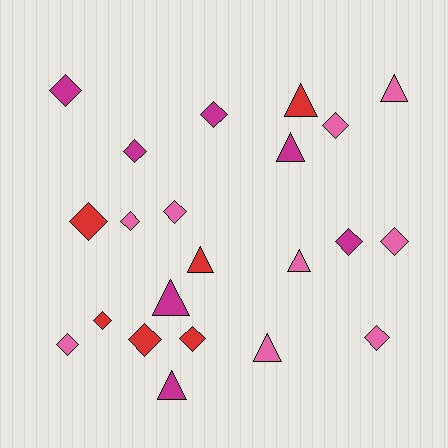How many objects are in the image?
There are 22 objects.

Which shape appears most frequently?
Diamond, with 14 objects.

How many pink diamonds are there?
There are 6 pink diamonds.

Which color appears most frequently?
Pink, with 9 objects.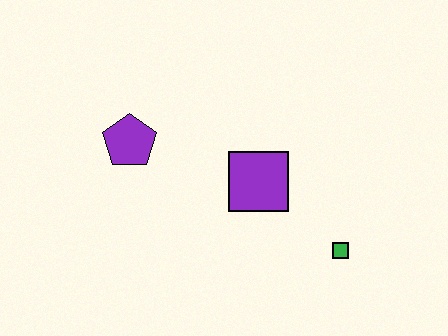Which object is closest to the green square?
The purple square is closest to the green square.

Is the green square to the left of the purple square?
No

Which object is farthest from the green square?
The purple pentagon is farthest from the green square.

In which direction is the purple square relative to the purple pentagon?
The purple square is to the right of the purple pentagon.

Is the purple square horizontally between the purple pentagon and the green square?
Yes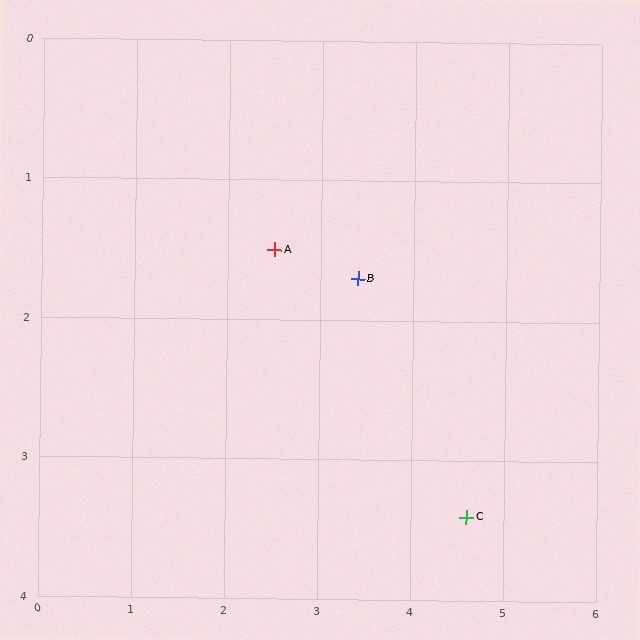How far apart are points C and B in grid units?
Points C and B are about 2.1 grid units apart.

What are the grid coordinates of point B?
Point B is at approximately (3.4, 1.7).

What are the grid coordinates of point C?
Point C is at approximately (4.6, 3.4).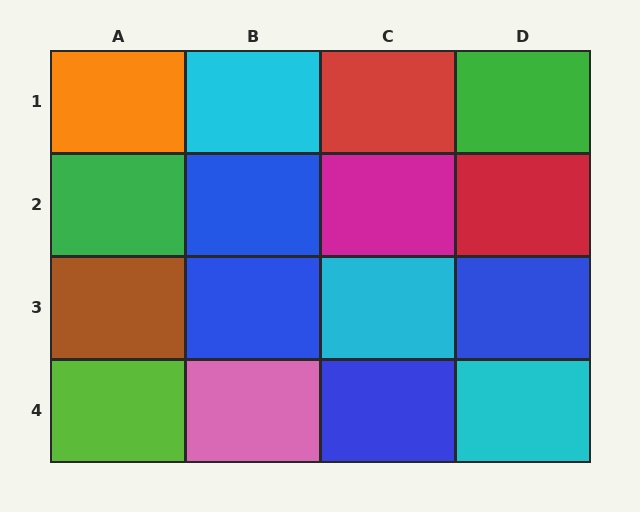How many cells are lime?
1 cell is lime.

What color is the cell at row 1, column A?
Orange.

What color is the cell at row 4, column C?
Blue.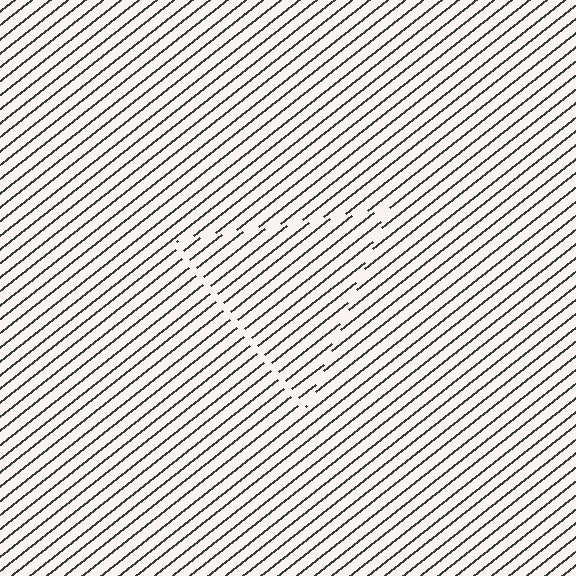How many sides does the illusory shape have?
3 sides — the line-ends trace a triangle.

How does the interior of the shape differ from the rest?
The interior of the shape contains the same grating, shifted by half a period — the contour is defined by the phase discontinuity where line-ends from the inner and outer gratings abut.